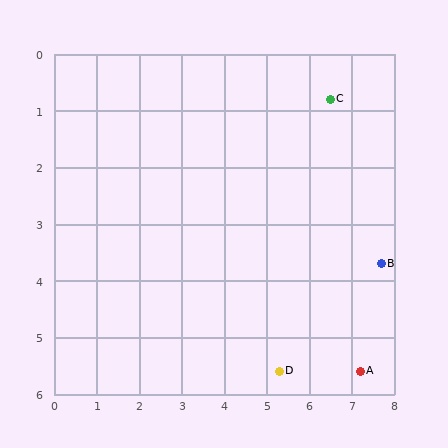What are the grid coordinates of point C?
Point C is at approximately (6.5, 0.8).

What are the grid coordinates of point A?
Point A is at approximately (7.2, 5.6).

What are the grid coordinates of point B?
Point B is at approximately (7.7, 3.7).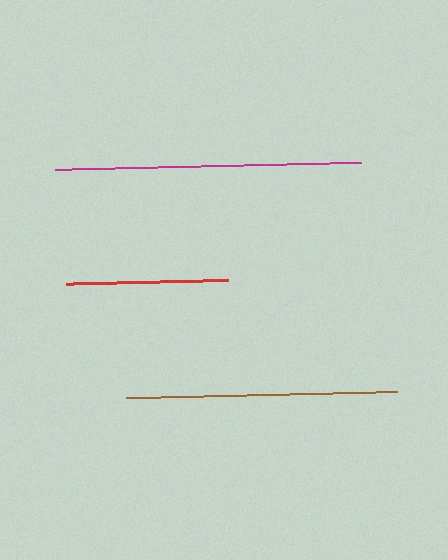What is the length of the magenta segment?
The magenta segment is approximately 306 pixels long.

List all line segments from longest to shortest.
From longest to shortest: magenta, brown, red.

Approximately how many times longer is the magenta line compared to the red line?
The magenta line is approximately 1.9 times the length of the red line.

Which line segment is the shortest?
The red line is the shortest at approximately 163 pixels.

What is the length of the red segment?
The red segment is approximately 163 pixels long.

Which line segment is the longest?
The magenta line is the longest at approximately 306 pixels.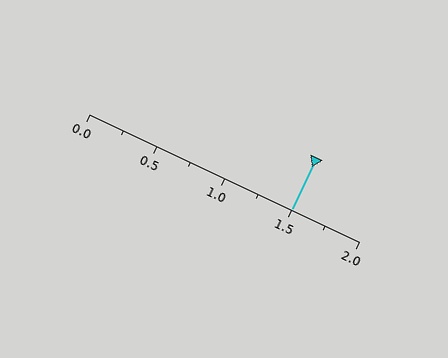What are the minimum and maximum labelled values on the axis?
The axis runs from 0.0 to 2.0.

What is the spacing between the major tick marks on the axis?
The major ticks are spaced 0.5 apart.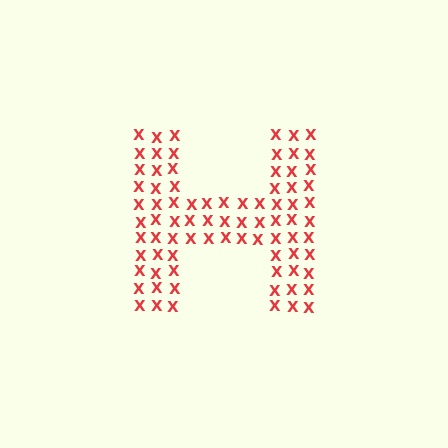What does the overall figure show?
The overall figure shows the letter H.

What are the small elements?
The small elements are letter X's.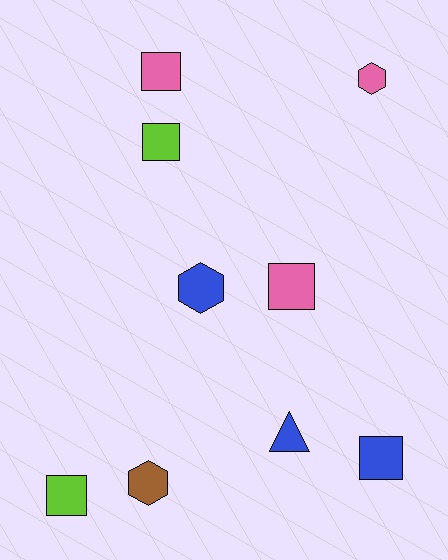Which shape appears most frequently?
Square, with 5 objects.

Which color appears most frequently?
Pink, with 3 objects.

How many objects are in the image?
There are 9 objects.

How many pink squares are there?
There are 2 pink squares.